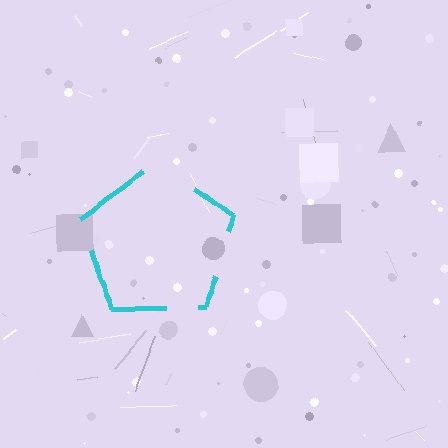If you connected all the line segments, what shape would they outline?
They would outline a pentagon.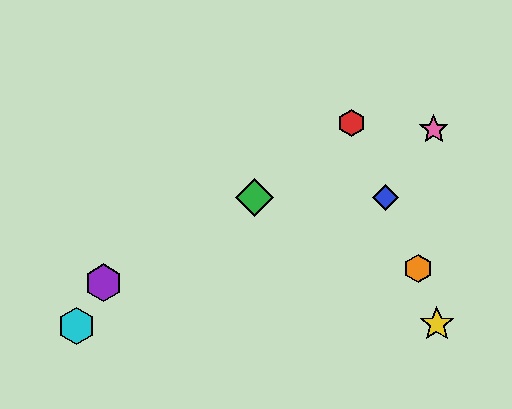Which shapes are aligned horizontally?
The blue diamond, the green diamond are aligned horizontally.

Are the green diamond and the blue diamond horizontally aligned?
Yes, both are at y≈198.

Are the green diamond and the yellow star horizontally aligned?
No, the green diamond is at y≈198 and the yellow star is at y≈324.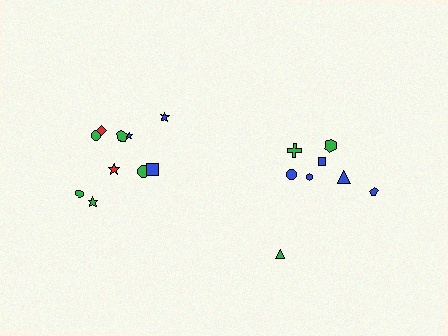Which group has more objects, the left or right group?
The left group.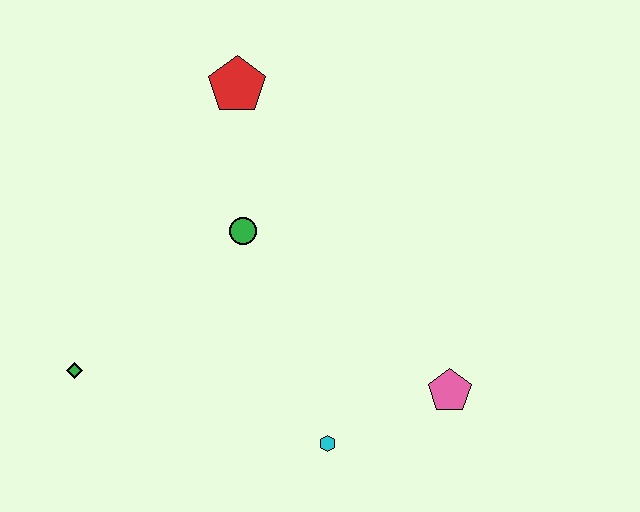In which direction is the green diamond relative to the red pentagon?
The green diamond is below the red pentagon.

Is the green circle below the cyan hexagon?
No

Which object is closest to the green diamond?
The green circle is closest to the green diamond.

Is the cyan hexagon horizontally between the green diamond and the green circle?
No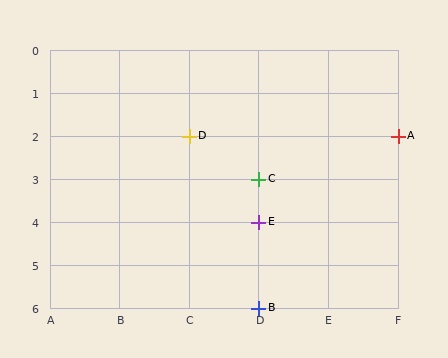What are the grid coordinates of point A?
Point A is at grid coordinates (F, 2).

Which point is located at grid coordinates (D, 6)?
Point B is at (D, 6).